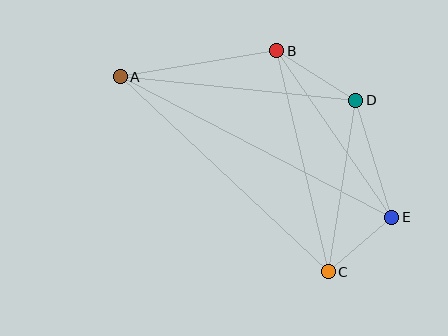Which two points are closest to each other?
Points C and E are closest to each other.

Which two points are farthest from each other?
Points A and E are farthest from each other.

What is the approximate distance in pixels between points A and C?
The distance between A and C is approximately 285 pixels.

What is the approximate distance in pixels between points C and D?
The distance between C and D is approximately 174 pixels.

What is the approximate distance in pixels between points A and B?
The distance between A and B is approximately 159 pixels.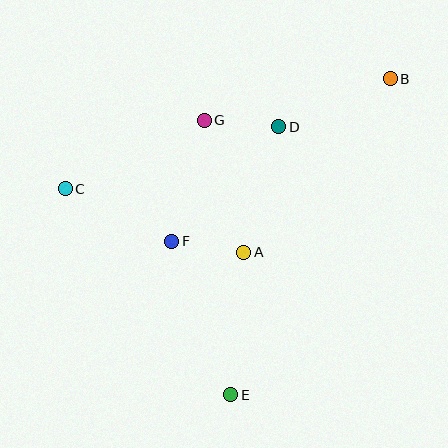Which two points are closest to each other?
Points A and F are closest to each other.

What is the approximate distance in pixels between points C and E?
The distance between C and E is approximately 264 pixels.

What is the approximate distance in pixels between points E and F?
The distance between E and F is approximately 164 pixels.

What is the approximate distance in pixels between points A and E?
The distance between A and E is approximately 143 pixels.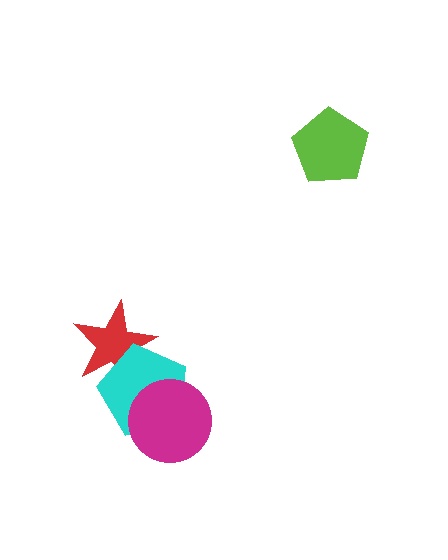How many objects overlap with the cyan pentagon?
2 objects overlap with the cyan pentagon.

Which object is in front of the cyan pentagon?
The magenta circle is in front of the cyan pentagon.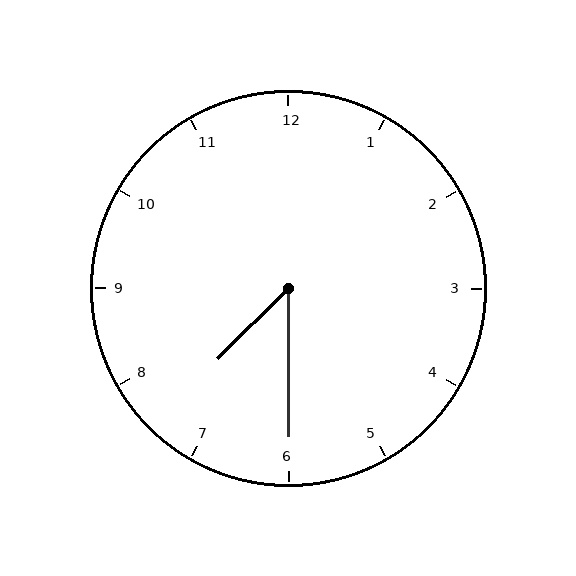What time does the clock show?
7:30.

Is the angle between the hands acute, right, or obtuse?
It is acute.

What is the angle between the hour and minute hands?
Approximately 45 degrees.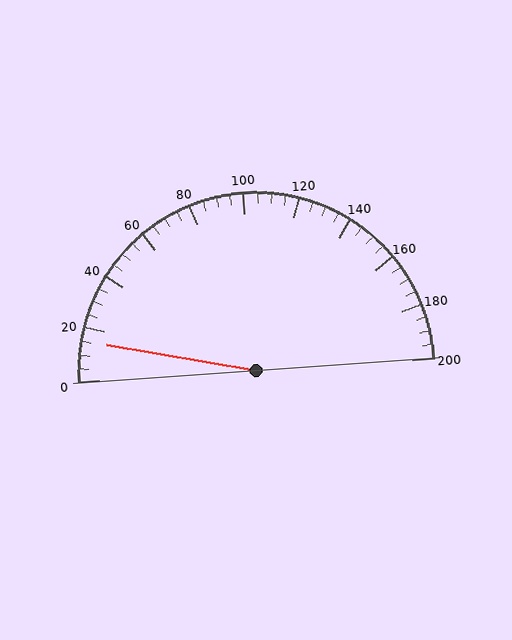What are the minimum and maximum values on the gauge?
The gauge ranges from 0 to 200.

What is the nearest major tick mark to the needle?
The nearest major tick mark is 20.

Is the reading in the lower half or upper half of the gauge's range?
The reading is in the lower half of the range (0 to 200).